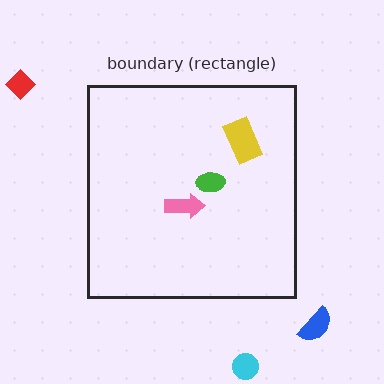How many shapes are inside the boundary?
3 inside, 3 outside.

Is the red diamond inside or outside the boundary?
Outside.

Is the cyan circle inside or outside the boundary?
Outside.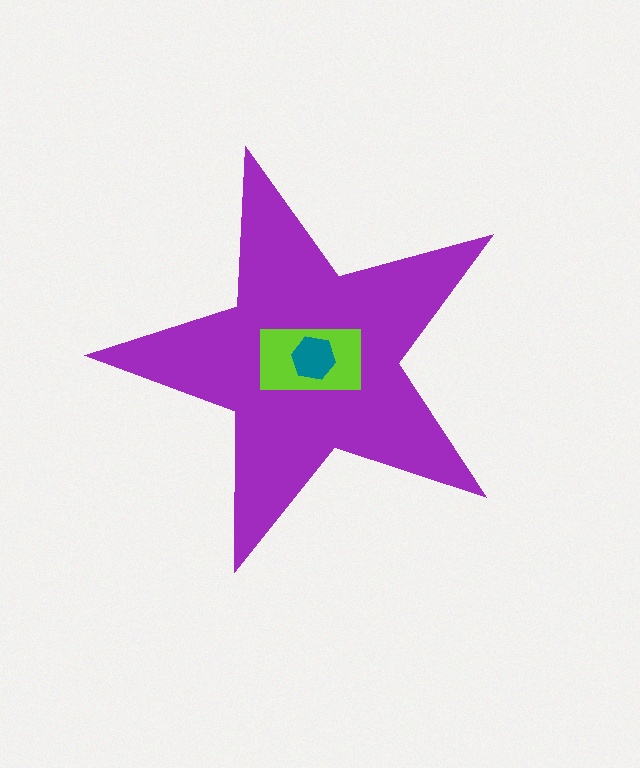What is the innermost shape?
The teal hexagon.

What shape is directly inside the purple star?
The lime rectangle.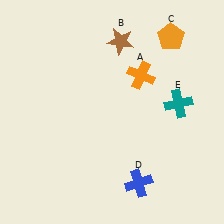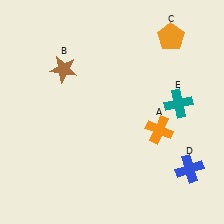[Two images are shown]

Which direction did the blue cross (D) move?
The blue cross (D) moved right.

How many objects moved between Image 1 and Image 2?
3 objects moved between the two images.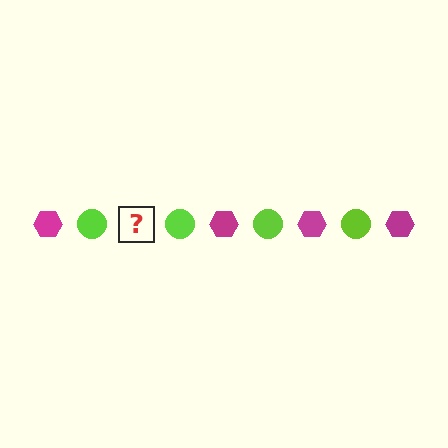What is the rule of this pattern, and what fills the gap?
The rule is that the pattern alternates between magenta hexagon and lime circle. The gap should be filled with a magenta hexagon.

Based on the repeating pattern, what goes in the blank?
The blank should be a magenta hexagon.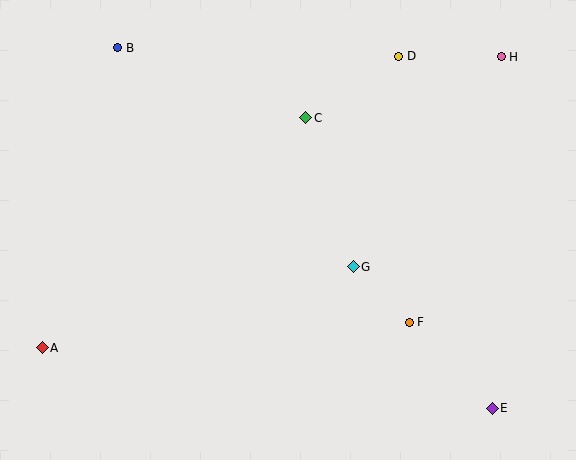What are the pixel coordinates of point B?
Point B is at (118, 48).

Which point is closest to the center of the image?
Point G at (353, 267) is closest to the center.